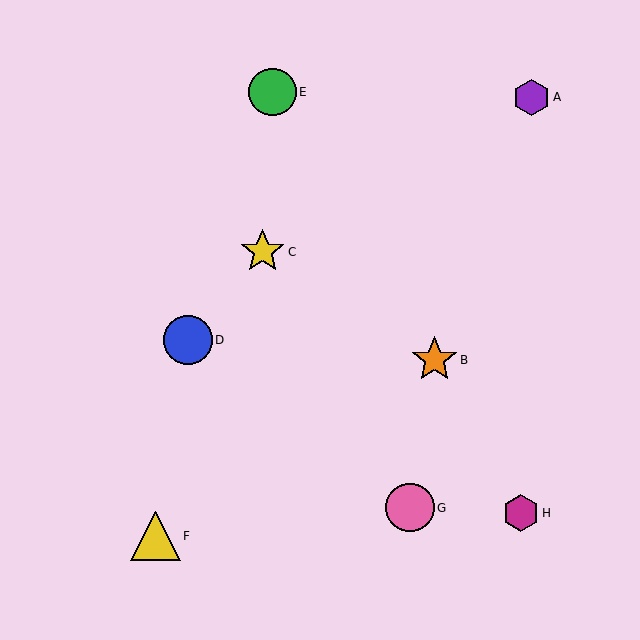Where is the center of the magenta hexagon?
The center of the magenta hexagon is at (521, 513).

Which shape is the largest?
The yellow triangle (labeled F) is the largest.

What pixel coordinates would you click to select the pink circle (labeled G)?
Click at (410, 508) to select the pink circle G.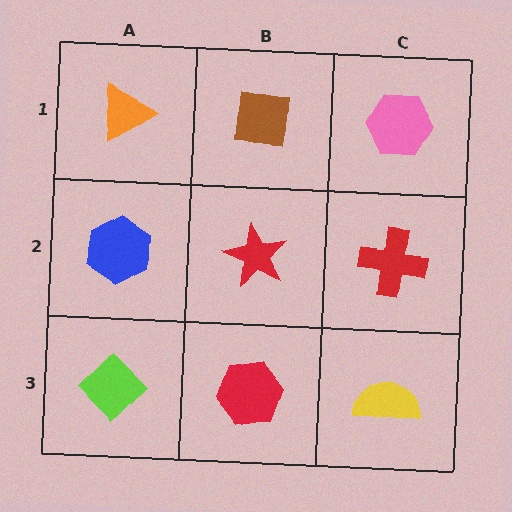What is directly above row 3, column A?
A blue hexagon.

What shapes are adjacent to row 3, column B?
A red star (row 2, column B), a lime diamond (row 3, column A), a yellow semicircle (row 3, column C).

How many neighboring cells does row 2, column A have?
3.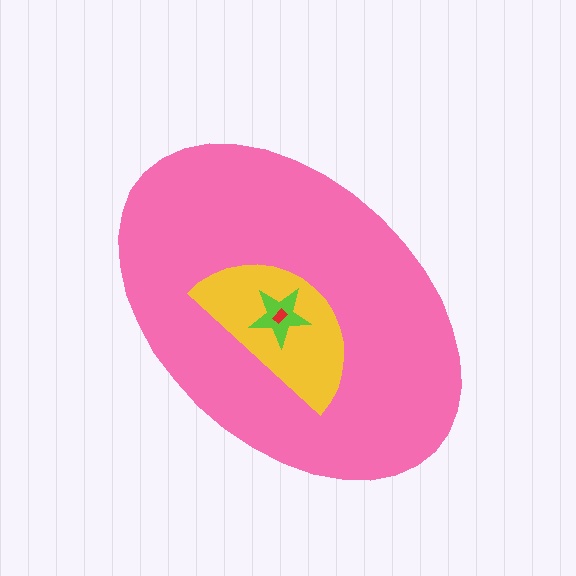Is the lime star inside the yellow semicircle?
Yes.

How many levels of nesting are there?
4.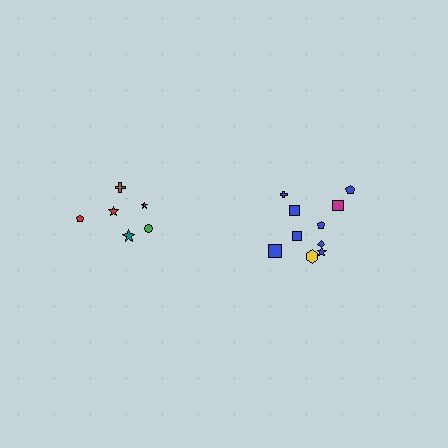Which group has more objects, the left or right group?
The right group.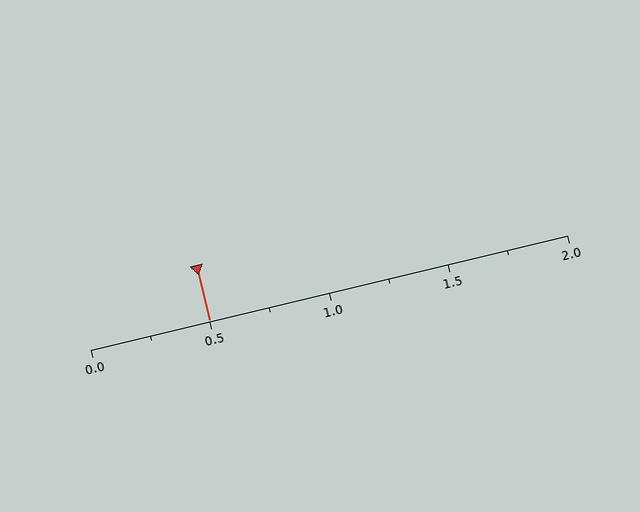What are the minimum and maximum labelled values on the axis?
The axis runs from 0.0 to 2.0.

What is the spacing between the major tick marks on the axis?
The major ticks are spaced 0.5 apart.